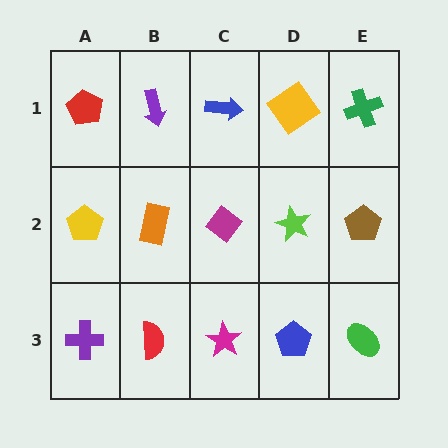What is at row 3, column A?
A purple cross.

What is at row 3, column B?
A red semicircle.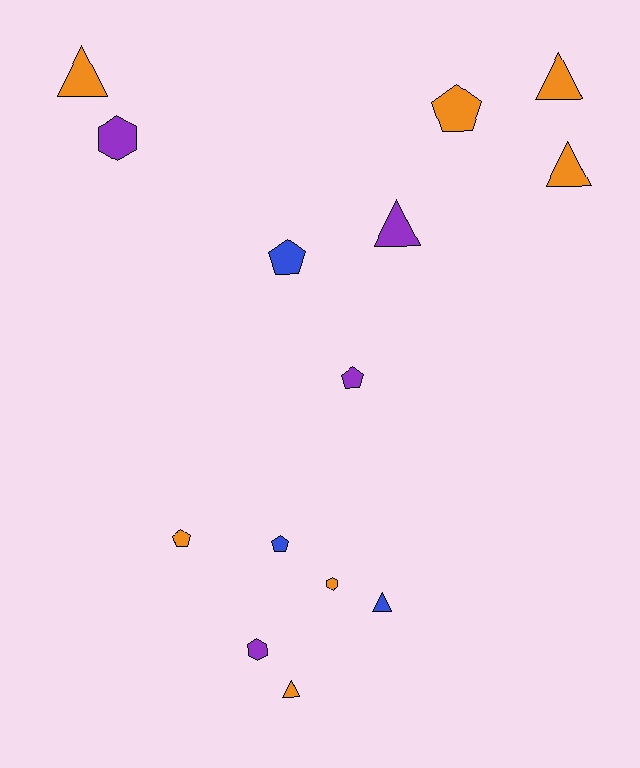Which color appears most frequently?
Orange, with 7 objects.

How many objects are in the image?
There are 14 objects.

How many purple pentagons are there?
There is 1 purple pentagon.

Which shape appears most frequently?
Triangle, with 6 objects.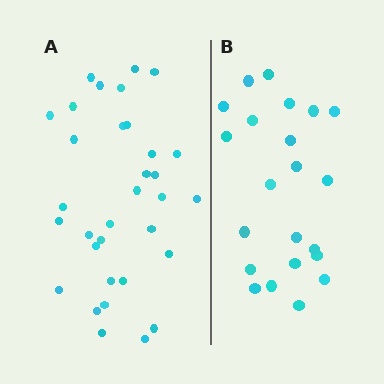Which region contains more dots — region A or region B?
Region A (the left region) has more dots.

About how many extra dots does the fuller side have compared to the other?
Region A has roughly 12 or so more dots than region B.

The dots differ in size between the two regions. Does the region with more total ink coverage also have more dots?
No. Region B has more total ink coverage because its dots are larger, but region A actually contains more individual dots. Total area can be misleading — the number of items is what matters here.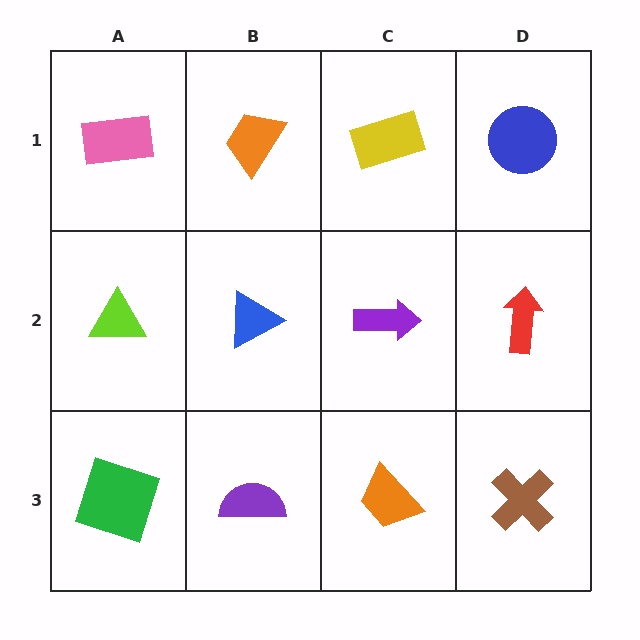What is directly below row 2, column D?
A brown cross.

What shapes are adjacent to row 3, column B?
A blue triangle (row 2, column B), a green square (row 3, column A), an orange trapezoid (row 3, column C).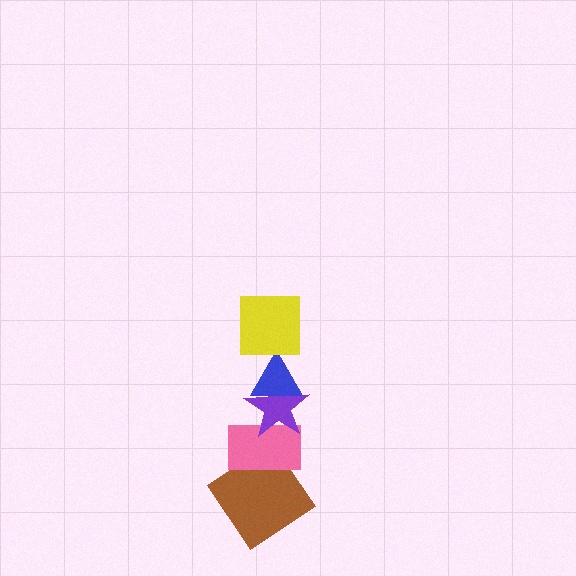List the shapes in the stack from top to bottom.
From top to bottom: the yellow square, the blue triangle, the purple star, the pink rectangle, the brown diamond.